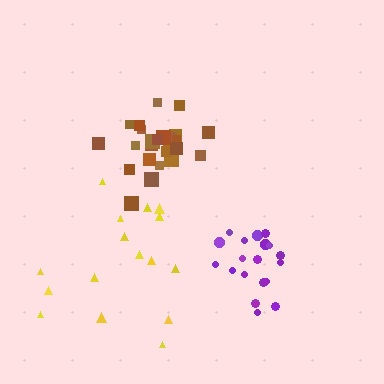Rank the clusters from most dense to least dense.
brown, purple, yellow.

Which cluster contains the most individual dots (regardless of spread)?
Brown (27).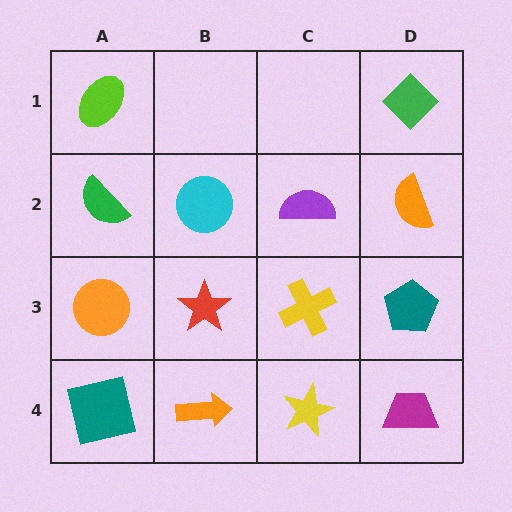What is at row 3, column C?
A yellow cross.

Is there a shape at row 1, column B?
No, that cell is empty.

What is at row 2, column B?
A cyan circle.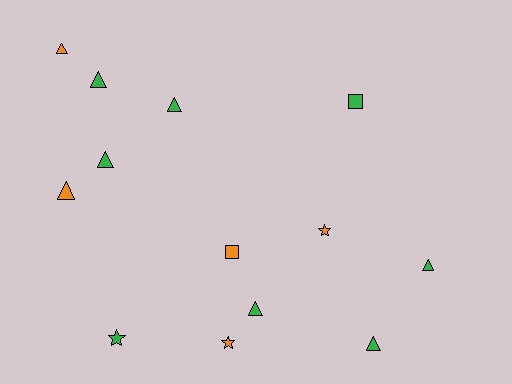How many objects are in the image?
There are 13 objects.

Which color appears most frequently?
Green, with 8 objects.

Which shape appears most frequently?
Triangle, with 8 objects.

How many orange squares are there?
There is 1 orange square.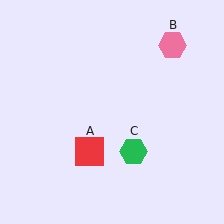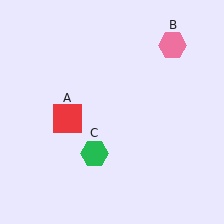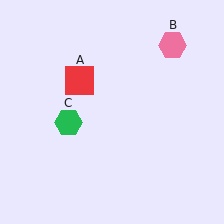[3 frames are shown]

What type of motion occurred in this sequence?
The red square (object A), green hexagon (object C) rotated clockwise around the center of the scene.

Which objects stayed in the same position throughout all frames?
Pink hexagon (object B) remained stationary.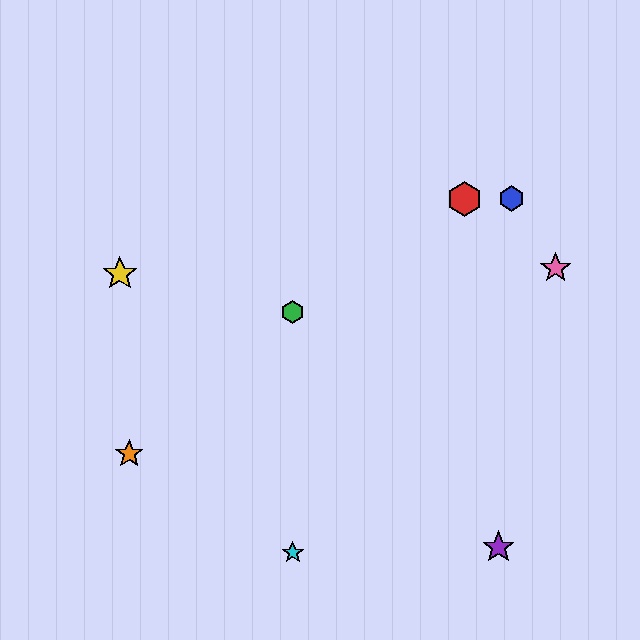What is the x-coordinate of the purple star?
The purple star is at x≈499.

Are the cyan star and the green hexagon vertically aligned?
Yes, both are at x≈293.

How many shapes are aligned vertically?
2 shapes (the green hexagon, the cyan star) are aligned vertically.